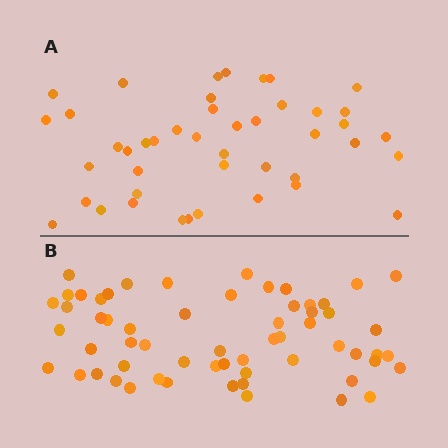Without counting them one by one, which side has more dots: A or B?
Region B (the bottom region) has more dots.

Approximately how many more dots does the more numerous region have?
Region B has approximately 15 more dots than region A.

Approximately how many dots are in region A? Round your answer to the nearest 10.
About 40 dots. (The exact count is 44, which rounds to 40.)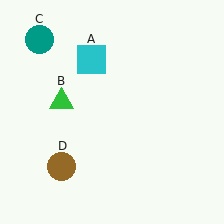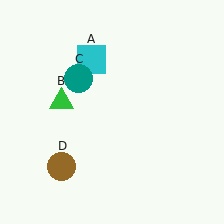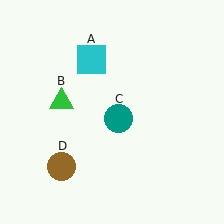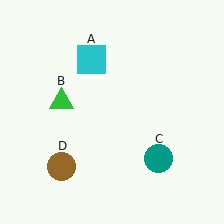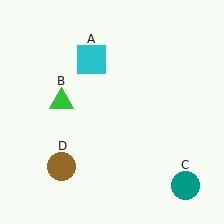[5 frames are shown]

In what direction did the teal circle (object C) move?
The teal circle (object C) moved down and to the right.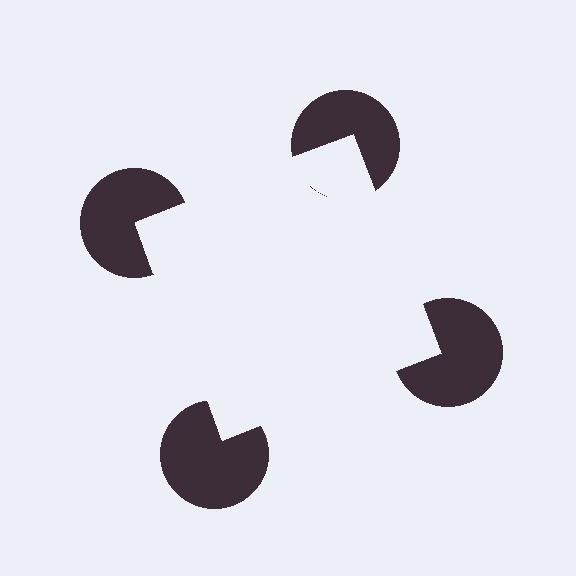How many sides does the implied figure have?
4 sides.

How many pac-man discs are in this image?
There are 4 — one at each vertex of the illusory square.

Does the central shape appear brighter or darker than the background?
It typically appears slightly brighter than the background, even though no actual brightness change is drawn.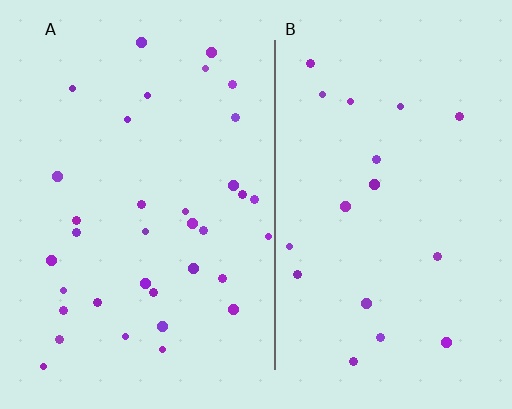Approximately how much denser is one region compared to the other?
Approximately 1.9× — region A over region B.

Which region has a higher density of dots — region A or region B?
A (the left).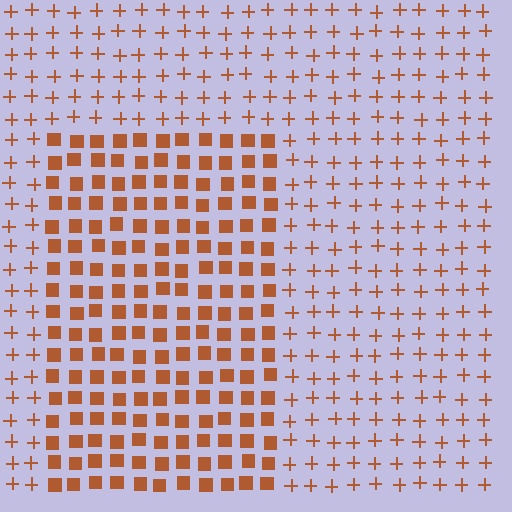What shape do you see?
I see a rectangle.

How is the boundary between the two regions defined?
The boundary is defined by a change in element shape: squares inside vs. plus signs outside. All elements share the same color and spacing.